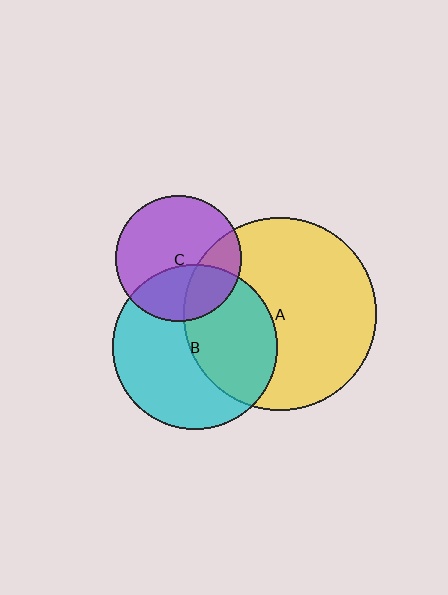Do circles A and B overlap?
Yes.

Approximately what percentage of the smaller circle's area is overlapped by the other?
Approximately 45%.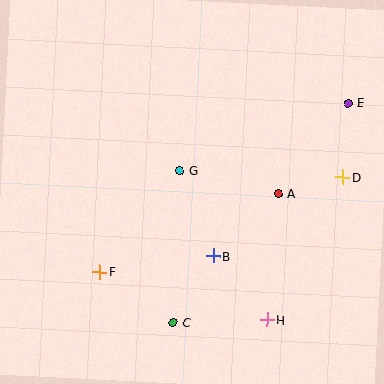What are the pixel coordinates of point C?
Point C is at (173, 322).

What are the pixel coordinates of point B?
Point B is at (213, 256).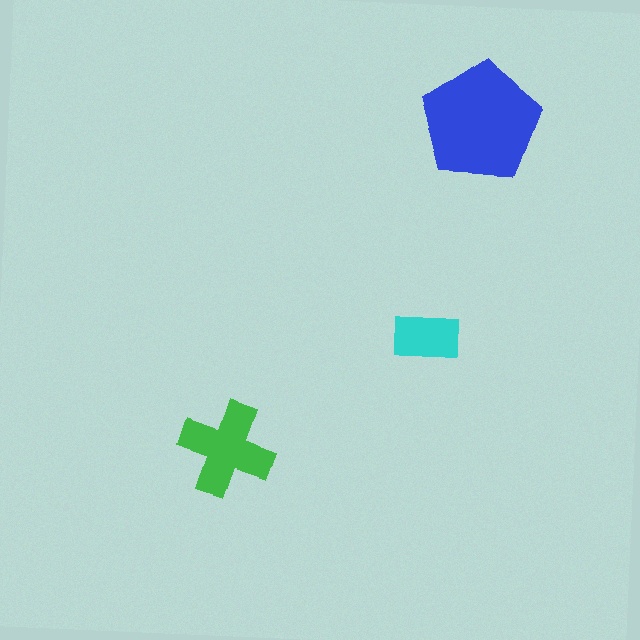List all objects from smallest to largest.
The cyan rectangle, the green cross, the blue pentagon.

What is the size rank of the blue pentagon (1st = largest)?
1st.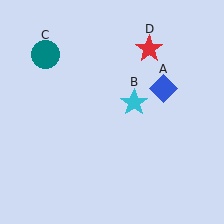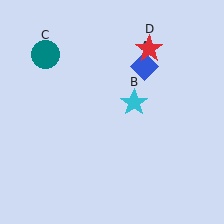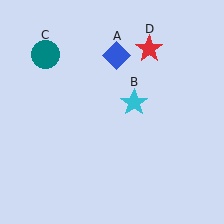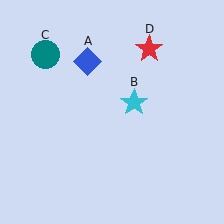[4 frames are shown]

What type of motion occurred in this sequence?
The blue diamond (object A) rotated counterclockwise around the center of the scene.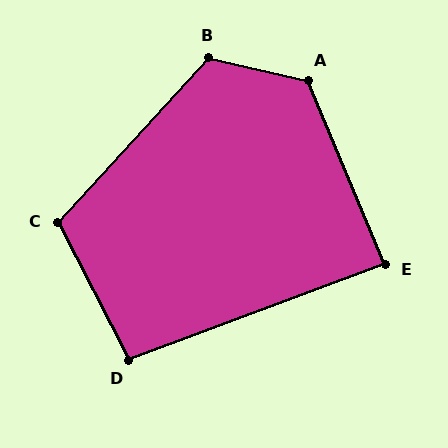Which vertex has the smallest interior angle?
E, at approximately 88 degrees.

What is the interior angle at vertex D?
Approximately 97 degrees (obtuse).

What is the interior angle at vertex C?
Approximately 110 degrees (obtuse).